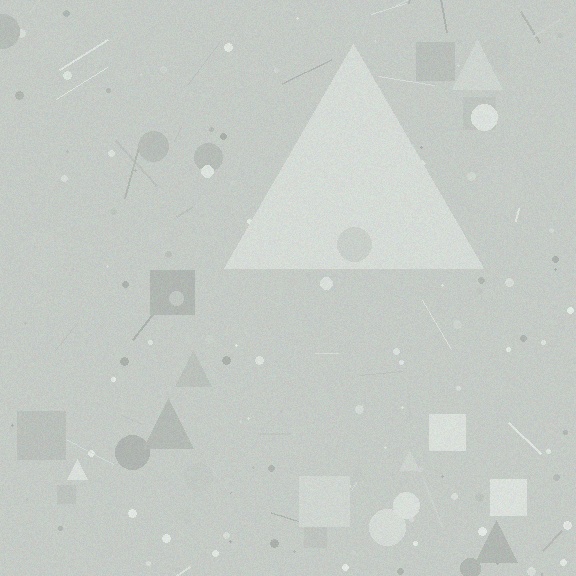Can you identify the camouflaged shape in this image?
The camouflaged shape is a triangle.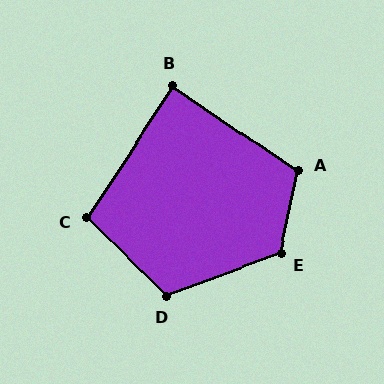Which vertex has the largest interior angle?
E, at approximately 122 degrees.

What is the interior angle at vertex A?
Approximately 113 degrees (obtuse).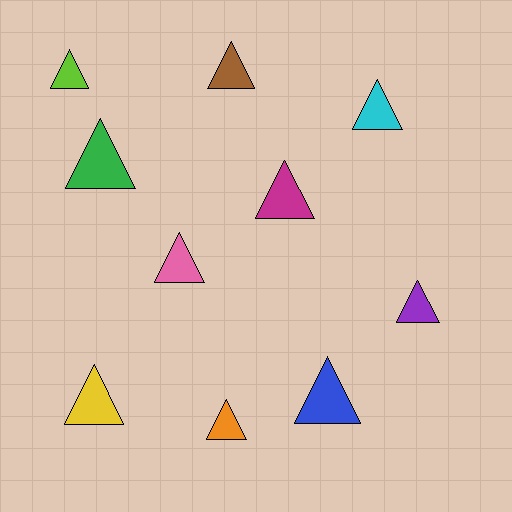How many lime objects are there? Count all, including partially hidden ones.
There is 1 lime object.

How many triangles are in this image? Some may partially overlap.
There are 10 triangles.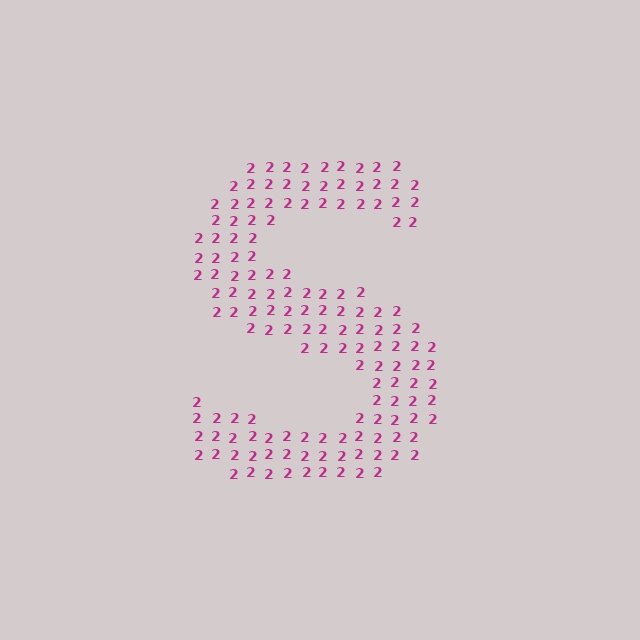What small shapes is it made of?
It is made of small digit 2's.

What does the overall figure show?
The overall figure shows the letter S.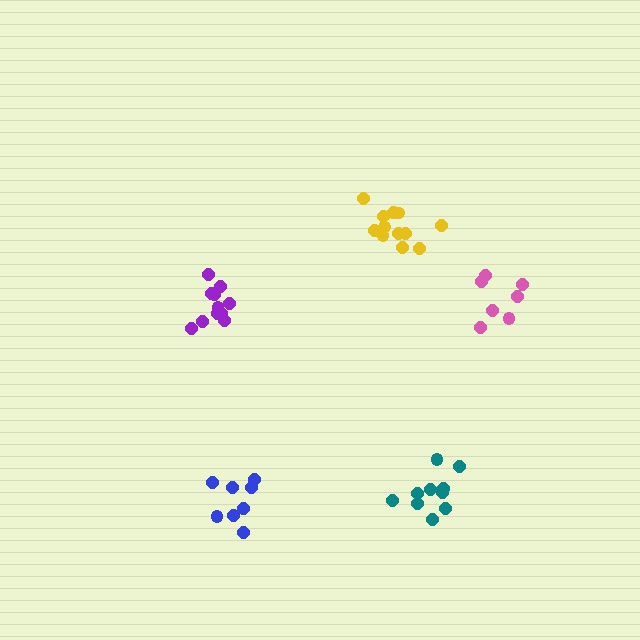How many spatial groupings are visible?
There are 5 spatial groupings.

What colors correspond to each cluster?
The clusters are colored: teal, pink, blue, yellow, purple.